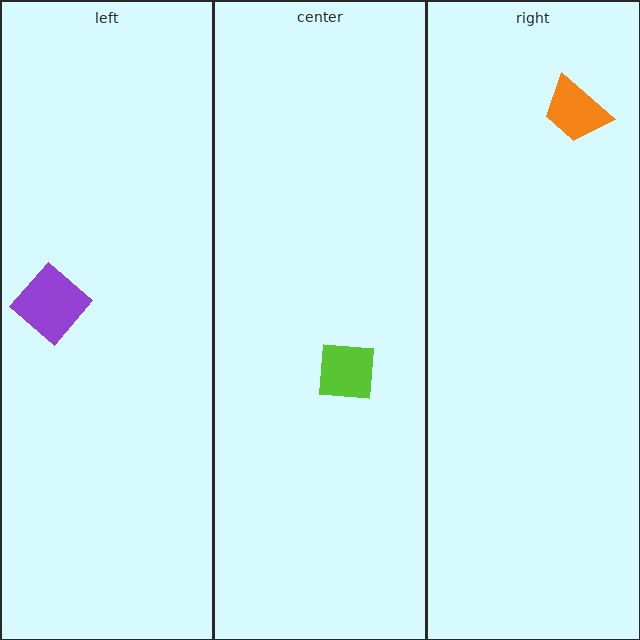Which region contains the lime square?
The center region.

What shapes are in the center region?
The lime square.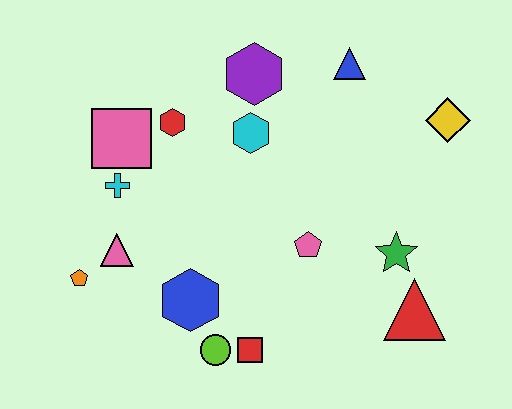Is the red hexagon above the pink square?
Yes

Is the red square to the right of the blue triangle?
No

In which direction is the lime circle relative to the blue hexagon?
The lime circle is below the blue hexagon.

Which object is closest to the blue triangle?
The purple hexagon is closest to the blue triangle.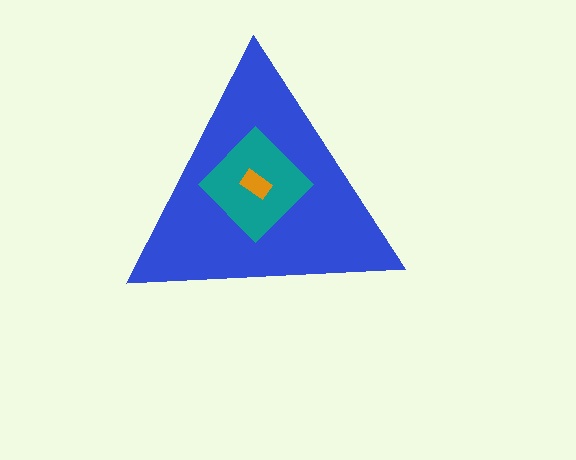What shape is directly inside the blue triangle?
The teal diamond.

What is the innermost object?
The orange rectangle.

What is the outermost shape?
The blue triangle.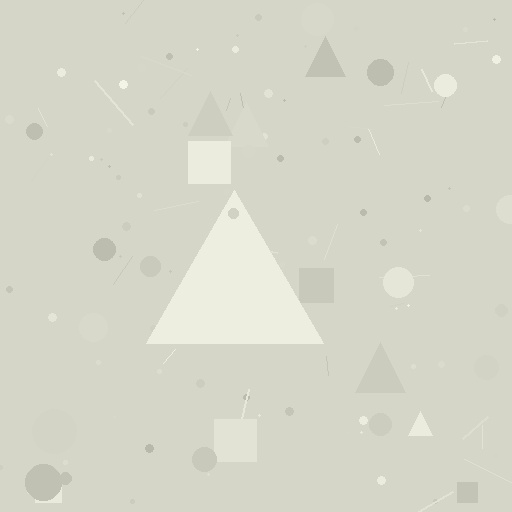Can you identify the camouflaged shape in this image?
The camouflaged shape is a triangle.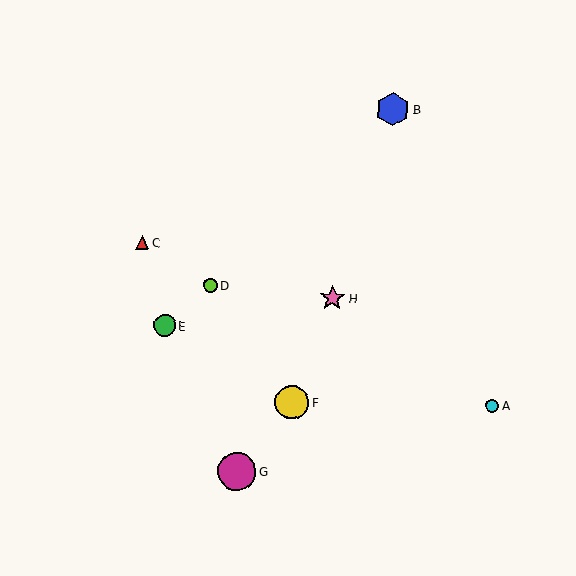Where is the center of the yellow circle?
The center of the yellow circle is at (292, 402).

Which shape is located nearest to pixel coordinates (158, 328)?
The green circle (labeled E) at (165, 326) is nearest to that location.